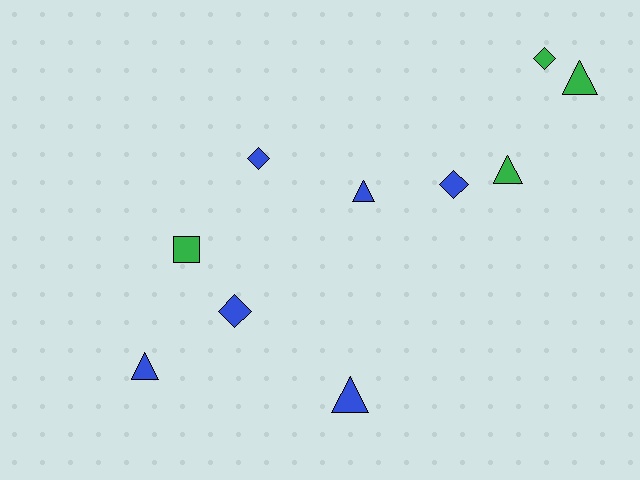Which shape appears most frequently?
Triangle, with 5 objects.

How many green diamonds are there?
There is 1 green diamond.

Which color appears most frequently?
Blue, with 6 objects.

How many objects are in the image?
There are 10 objects.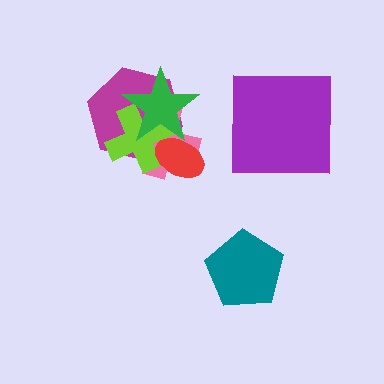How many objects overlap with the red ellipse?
4 objects overlap with the red ellipse.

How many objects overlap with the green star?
4 objects overlap with the green star.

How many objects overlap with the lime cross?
4 objects overlap with the lime cross.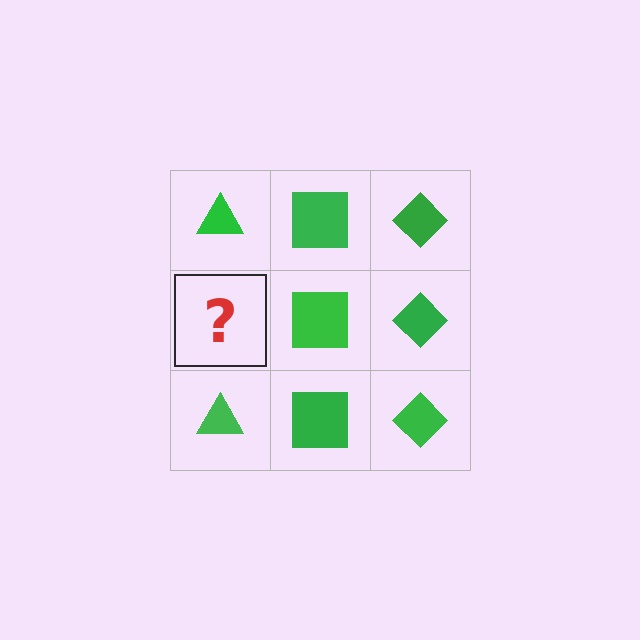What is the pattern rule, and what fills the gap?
The rule is that each column has a consistent shape. The gap should be filled with a green triangle.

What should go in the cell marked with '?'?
The missing cell should contain a green triangle.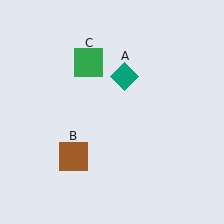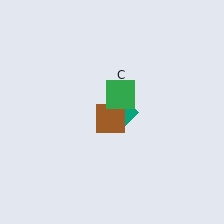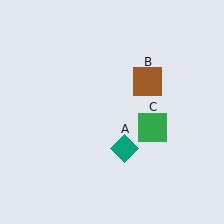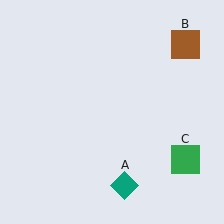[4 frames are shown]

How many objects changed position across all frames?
3 objects changed position: teal diamond (object A), brown square (object B), green square (object C).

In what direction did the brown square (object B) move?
The brown square (object B) moved up and to the right.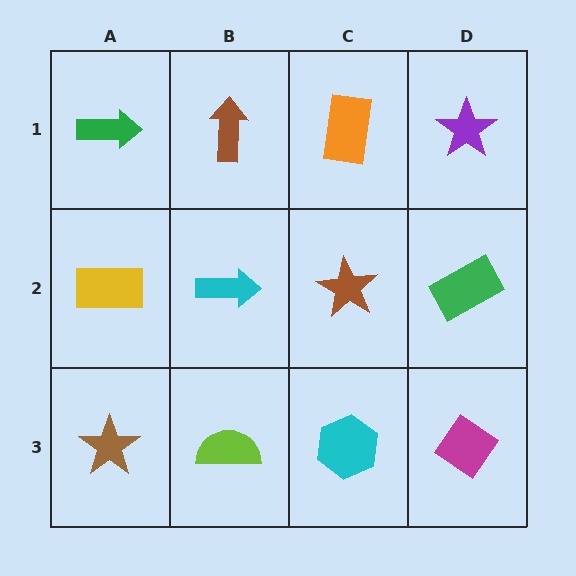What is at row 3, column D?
A magenta diamond.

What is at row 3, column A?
A brown star.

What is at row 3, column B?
A lime semicircle.